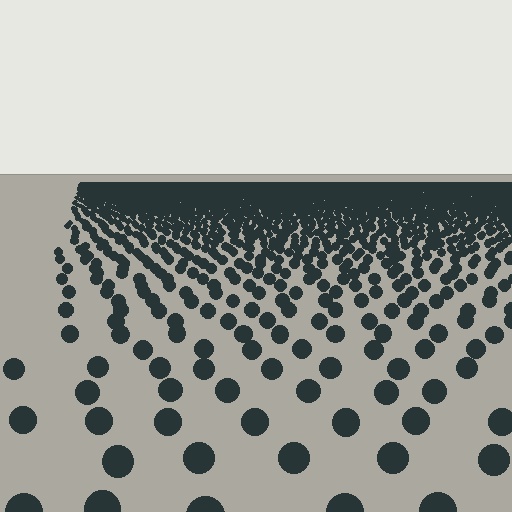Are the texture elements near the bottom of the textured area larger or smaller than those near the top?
Larger. Near the bottom, elements are closer to the viewer and appear at a bigger on-screen size.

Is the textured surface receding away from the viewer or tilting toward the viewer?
The surface is receding away from the viewer. Texture elements get smaller and denser toward the top.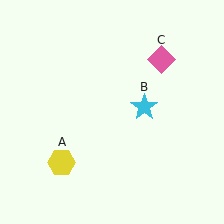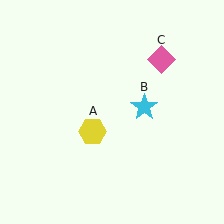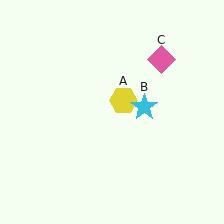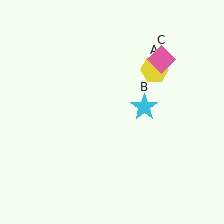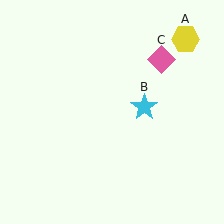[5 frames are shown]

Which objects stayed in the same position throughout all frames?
Cyan star (object B) and pink diamond (object C) remained stationary.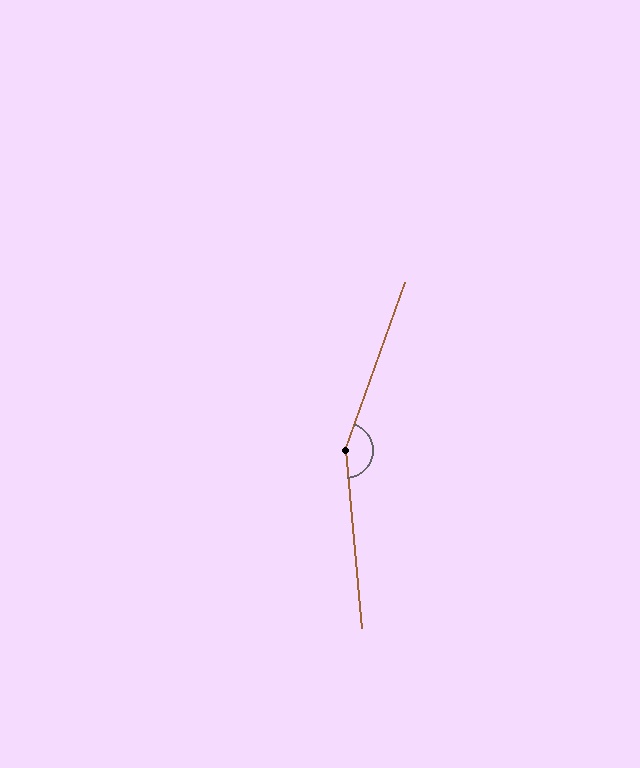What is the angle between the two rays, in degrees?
Approximately 155 degrees.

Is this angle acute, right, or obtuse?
It is obtuse.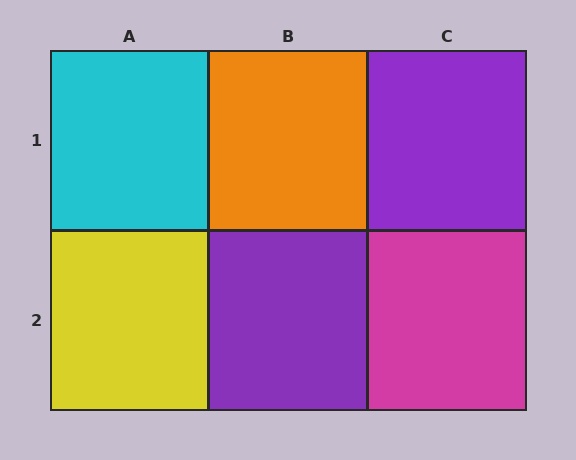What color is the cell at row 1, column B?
Orange.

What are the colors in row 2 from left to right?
Yellow, purple, magenta.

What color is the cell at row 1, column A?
Cyan.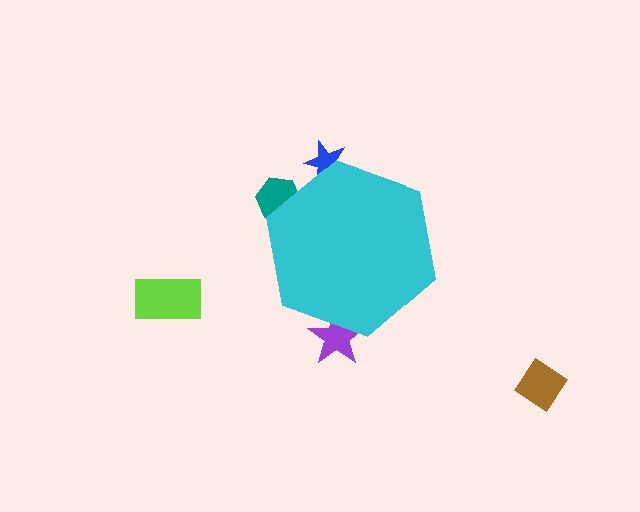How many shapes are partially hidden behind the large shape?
3 shapes are partially hidden.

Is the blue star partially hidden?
Yes, the blue star is partially hidden behind the cyan hexagon.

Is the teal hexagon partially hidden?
Yes, the teal hexagon is partially hidden behind the cyan hexagon.